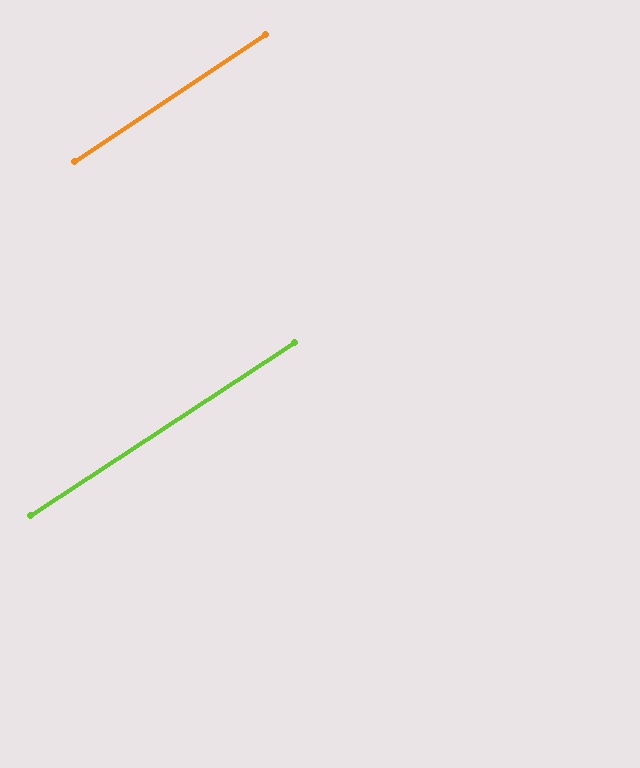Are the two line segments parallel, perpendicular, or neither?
Parallel — their directions differ by only 0.3°.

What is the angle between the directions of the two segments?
Approximately 0 degrees.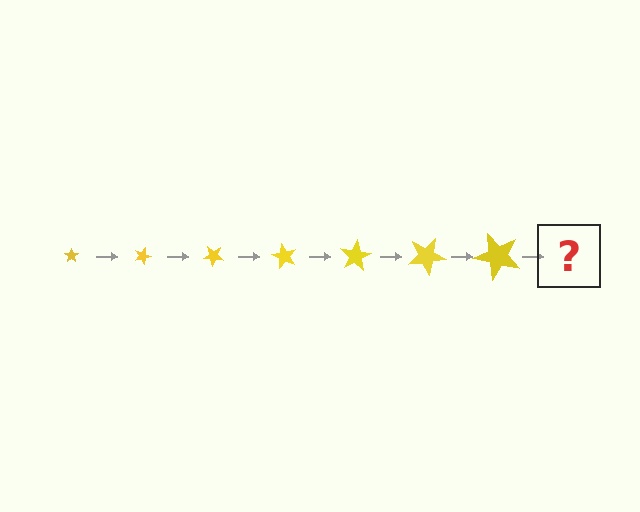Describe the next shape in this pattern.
It should be a star, larger than the previous one and rotated 140 degrees from the start.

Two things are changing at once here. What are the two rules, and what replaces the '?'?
The two rules are that the star grows larger each step and it rotates 20 degrees each step. The '?' should be a star, larger than the previous one and rotated 140 degrees from the start.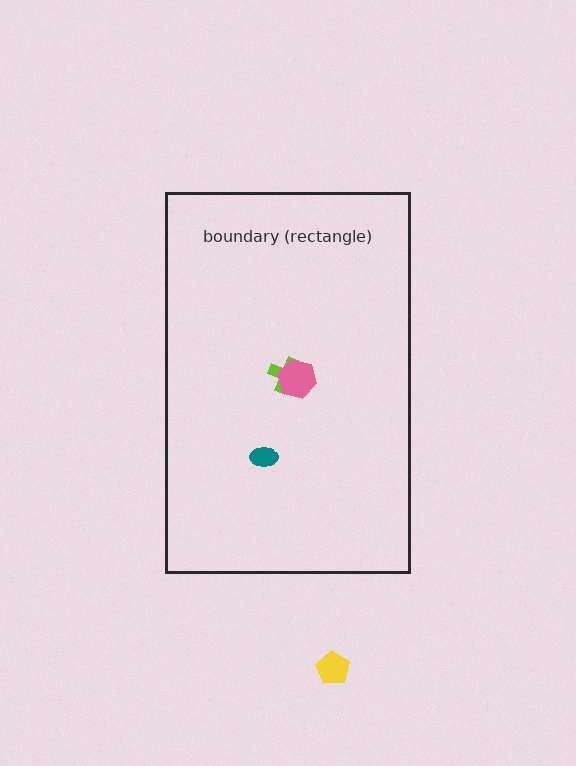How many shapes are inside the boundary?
3 inside, 1 outside.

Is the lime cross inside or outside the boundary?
Inside.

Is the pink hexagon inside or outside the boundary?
Inside.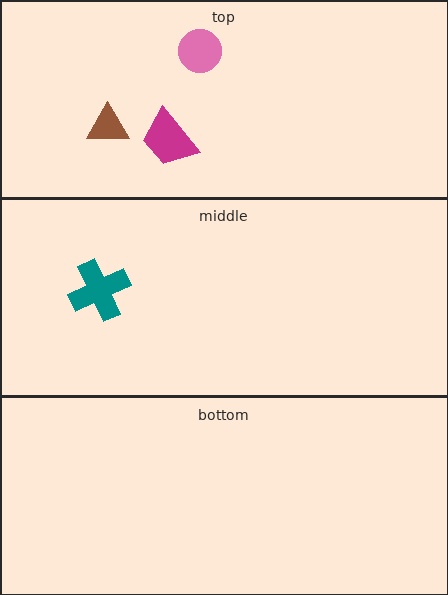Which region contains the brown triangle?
The top region.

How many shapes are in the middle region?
1.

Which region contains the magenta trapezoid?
The top region.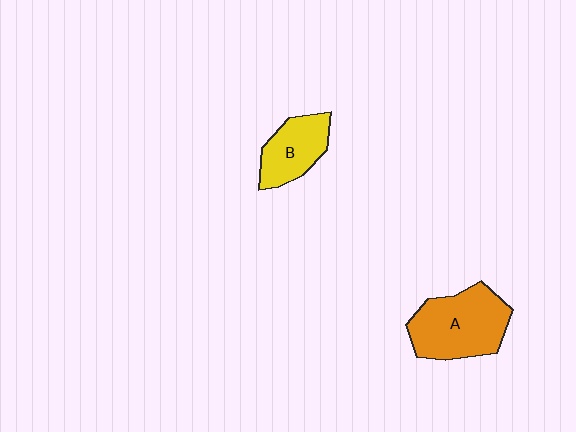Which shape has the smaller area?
Shape B (yellow).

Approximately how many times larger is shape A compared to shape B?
Approximately 1.6 times.